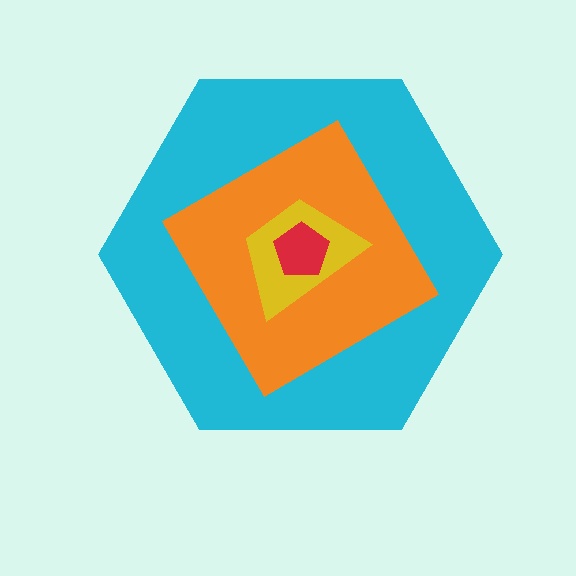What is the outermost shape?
The cyan hexagon.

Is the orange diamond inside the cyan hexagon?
Yes.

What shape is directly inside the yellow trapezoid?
The red pentagon.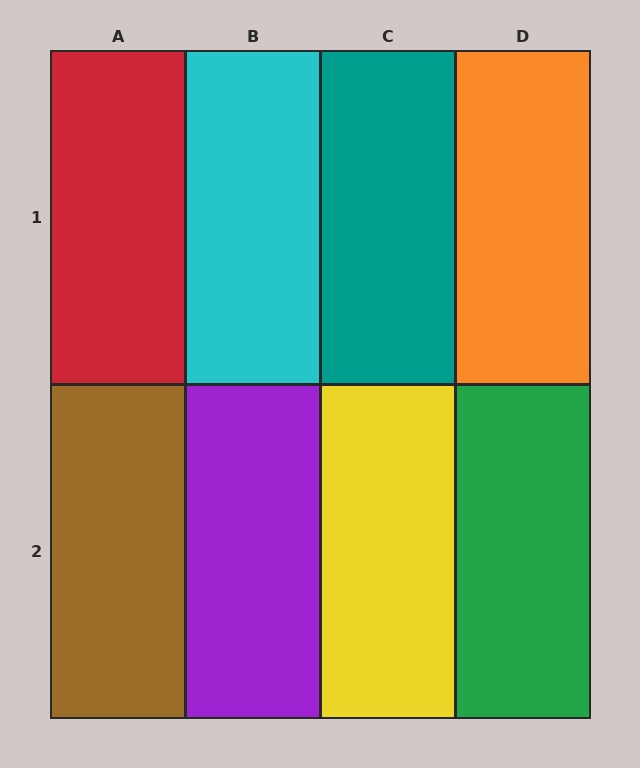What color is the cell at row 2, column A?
Brown.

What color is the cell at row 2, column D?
Green.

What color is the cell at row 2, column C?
Yellow.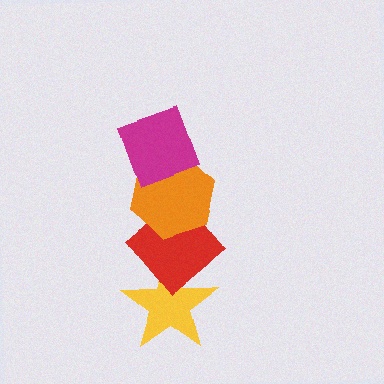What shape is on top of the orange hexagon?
The magenta diamond is on top of the orange hexagon.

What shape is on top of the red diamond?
The orange hexagon is on top of the red diamond.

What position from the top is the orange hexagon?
The orange hexagon is 2nd from the top.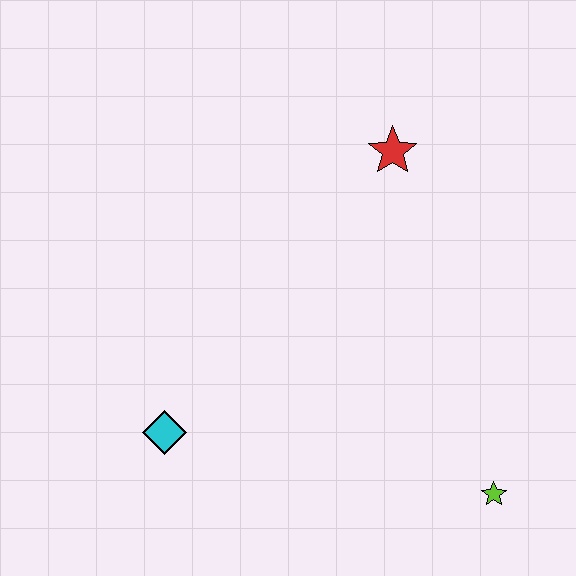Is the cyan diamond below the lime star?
No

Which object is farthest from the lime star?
The red star is farthest from the lime star.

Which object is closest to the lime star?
The cyan diamond is closest to the lime star.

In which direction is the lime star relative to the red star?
The lime star is below the red star.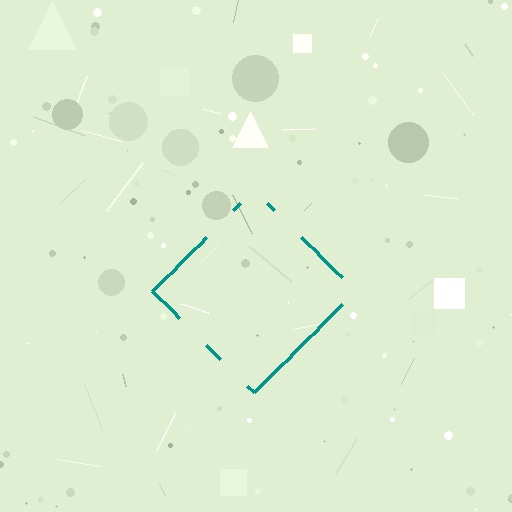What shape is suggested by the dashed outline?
The dashed outline suggests a diamond.